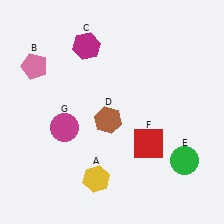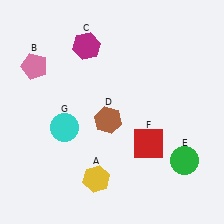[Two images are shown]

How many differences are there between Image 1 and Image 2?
There is 1 difference between the two images.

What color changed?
The circle (G) changed from magenta in Image 1 to cyan in Image 2.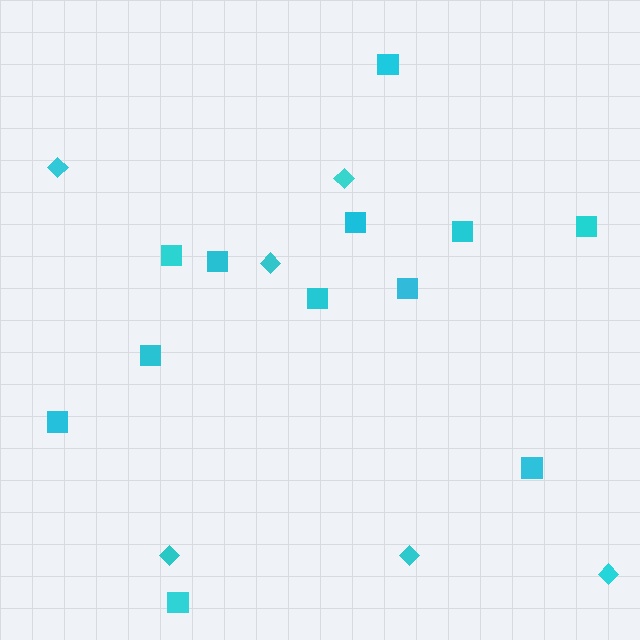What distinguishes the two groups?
There are 2 groups: one group of diamonds (6) and one group of squares (12).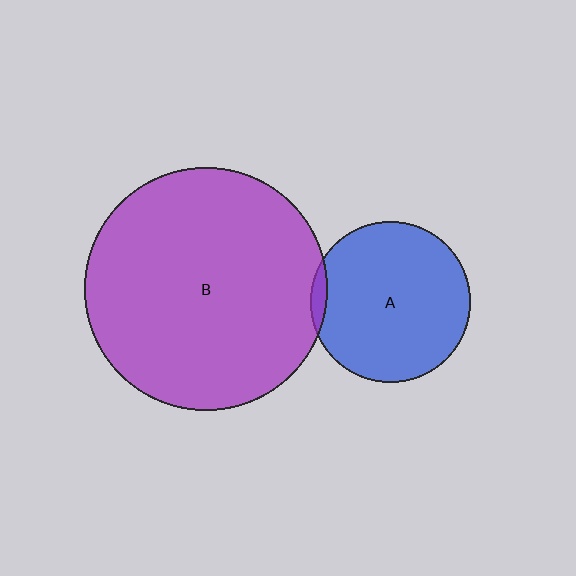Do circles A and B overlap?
Yes.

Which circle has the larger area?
Circle B (purple).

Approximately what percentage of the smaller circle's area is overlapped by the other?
Approximately 5%.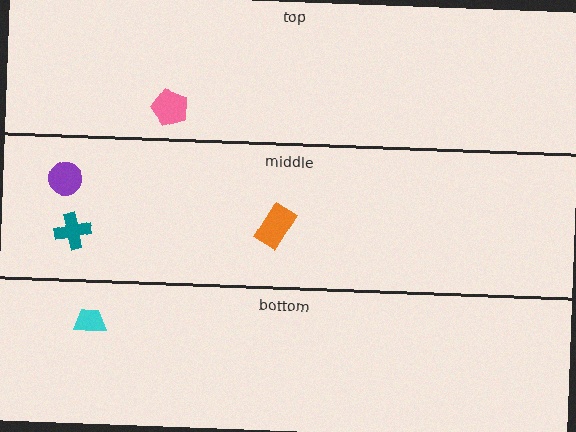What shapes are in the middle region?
The teal cross, the purple circle, the orange rectangle.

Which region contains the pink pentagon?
The top region.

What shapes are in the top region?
The pink pentagon.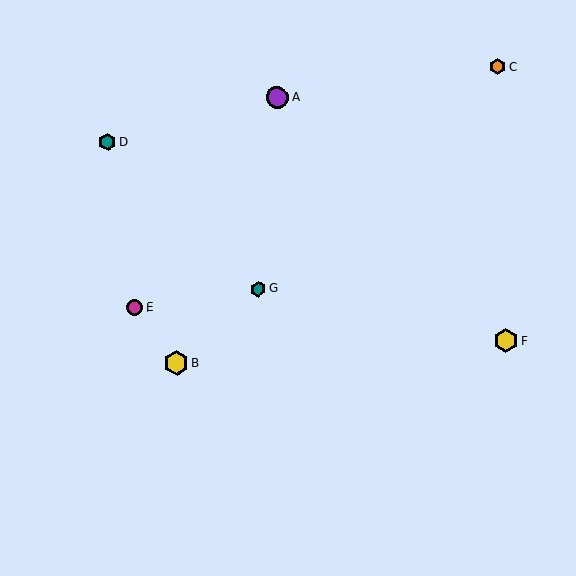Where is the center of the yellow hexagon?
The center of the yellow hexagon is at (176, 363).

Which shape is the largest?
The yellow hexagon (labeled B) is the largest.